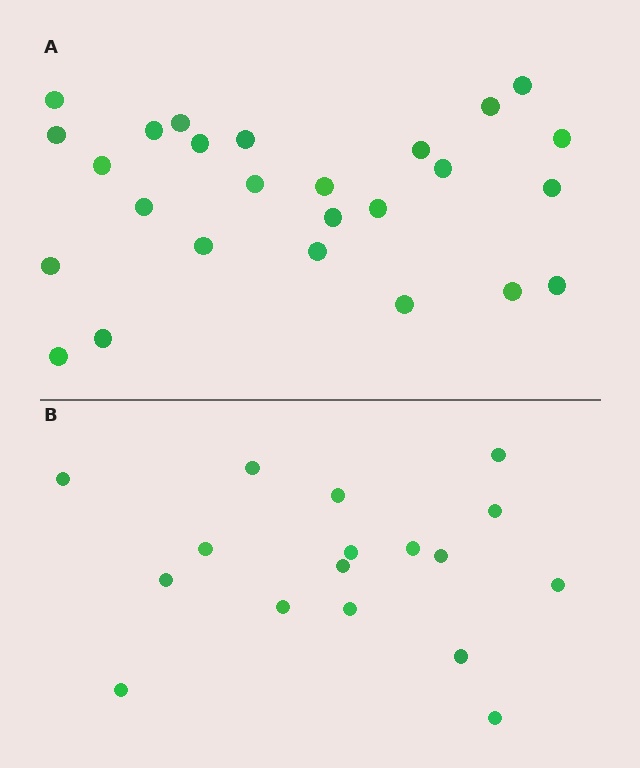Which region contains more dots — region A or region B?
Region A (the top region) has more dots.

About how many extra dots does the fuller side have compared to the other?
Region A has roughly 8 or so more dots than region B.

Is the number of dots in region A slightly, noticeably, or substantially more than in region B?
Region A has substantially more. The ratio is roughly 1.5 to 1.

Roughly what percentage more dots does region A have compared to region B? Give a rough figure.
About 55% more.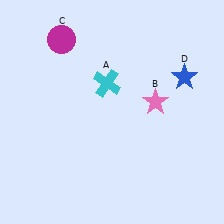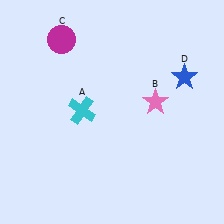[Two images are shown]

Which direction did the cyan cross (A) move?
The cyan cross (A) moved down.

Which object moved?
The cyan cross (A) moved down.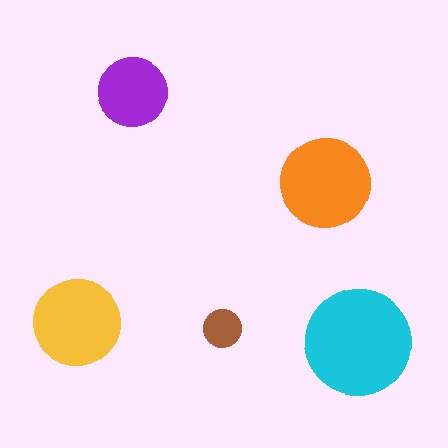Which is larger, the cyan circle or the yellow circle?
The cyan one.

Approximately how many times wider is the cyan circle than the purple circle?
About 1.5 times wider.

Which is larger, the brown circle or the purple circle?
The purple one.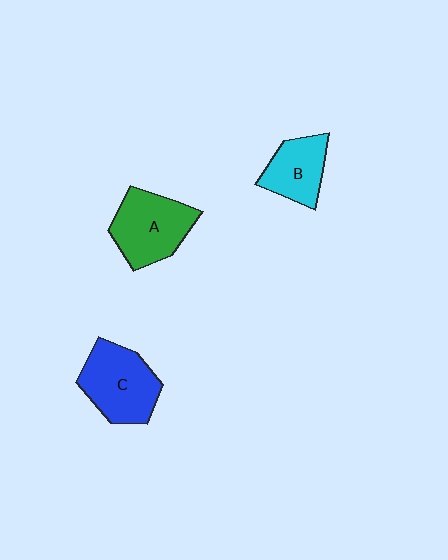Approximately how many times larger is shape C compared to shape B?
Approximately 1.4 times.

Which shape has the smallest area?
Shape B (cyan).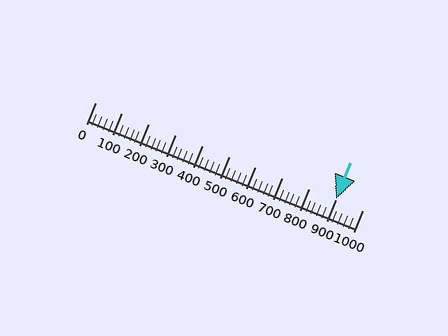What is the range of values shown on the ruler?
The ruler shows values from 0 to 1000.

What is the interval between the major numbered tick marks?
The major tick marks are spaced 100 units apart.